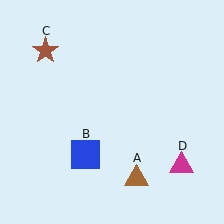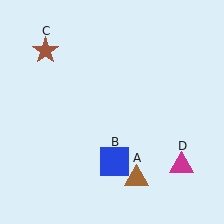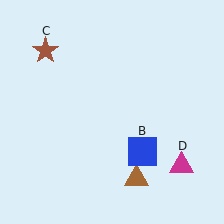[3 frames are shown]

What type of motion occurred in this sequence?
The blue square (object B) rotated counterclockwise around the center of the scene.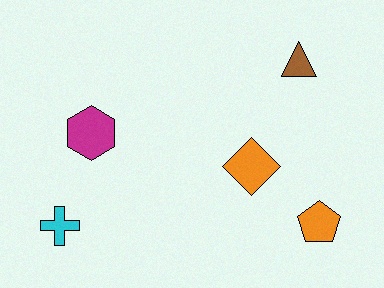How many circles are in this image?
There are no circles.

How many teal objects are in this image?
There are no teal objects.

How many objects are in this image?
There are 5 objects.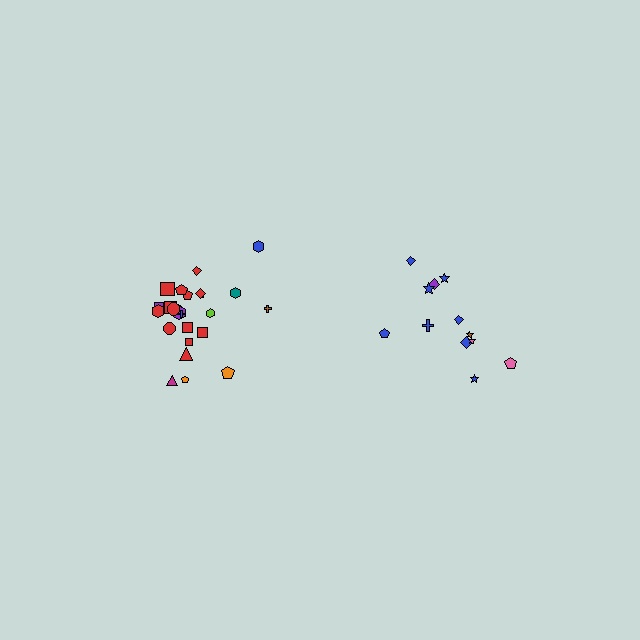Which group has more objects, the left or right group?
The left group.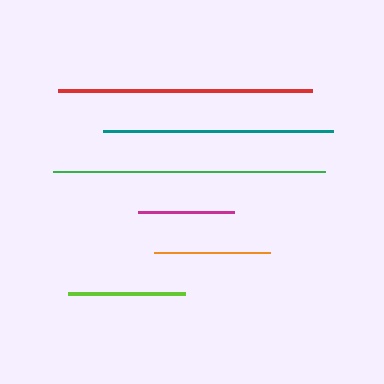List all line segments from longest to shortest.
From longest to shortest: green, red, teal, lime, orange, magenta.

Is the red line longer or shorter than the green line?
The green line is longer than the red line.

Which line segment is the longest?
The green line is the longest at approximately 272 pixels.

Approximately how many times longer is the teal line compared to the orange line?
The teal line is approximately 2.0 times the length of the orange line.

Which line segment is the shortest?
The magenta line is the shortest at approximately 96 pixels.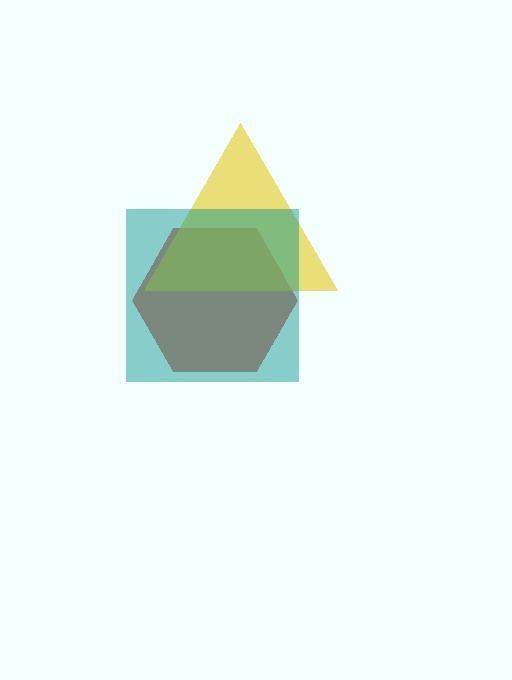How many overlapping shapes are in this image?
There are 3 overlapping shapes in the image.